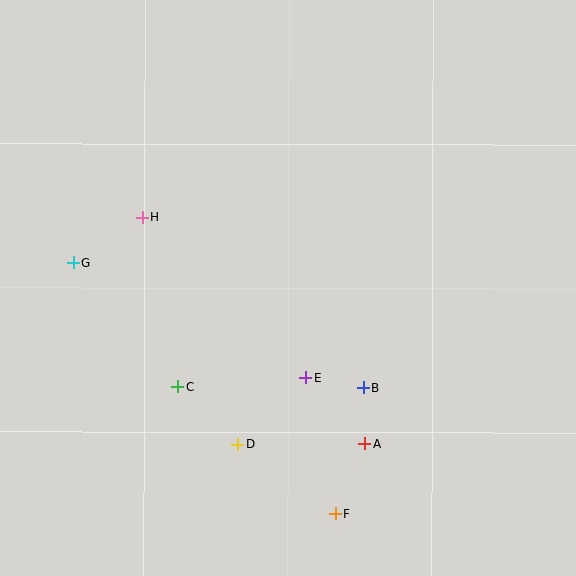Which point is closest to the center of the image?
Point E at (305, 378) is closest to the center.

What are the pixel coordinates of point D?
Point D is at (237, 444).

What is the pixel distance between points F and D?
The distance between F and D is 121 pixels.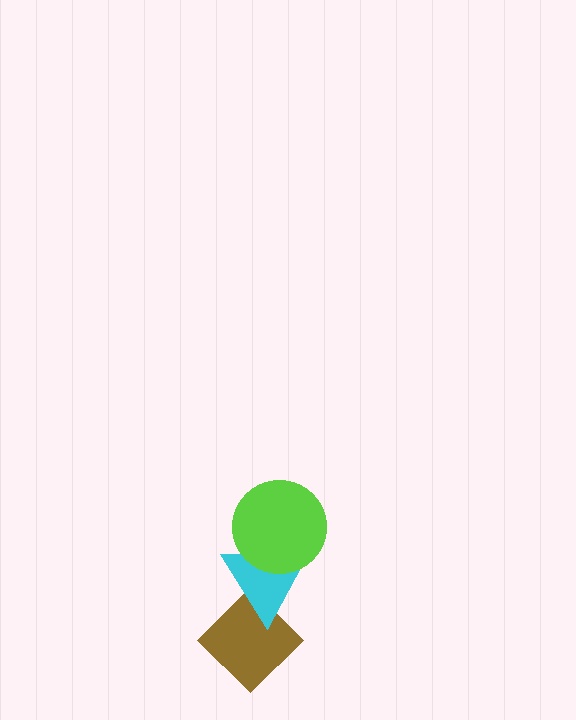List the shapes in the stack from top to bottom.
From top to bottom: the lime circle, the cyan triangle, the brown diamond.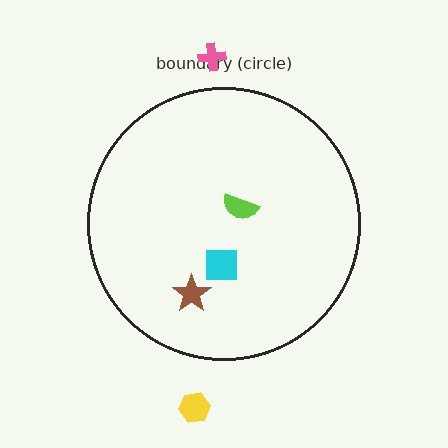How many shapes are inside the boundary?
3 inside, 2 outside.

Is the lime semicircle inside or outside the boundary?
Inside.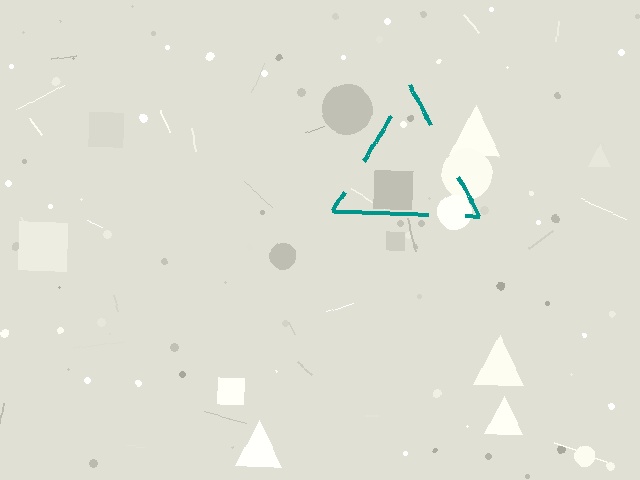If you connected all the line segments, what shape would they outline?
They would outline a triangle.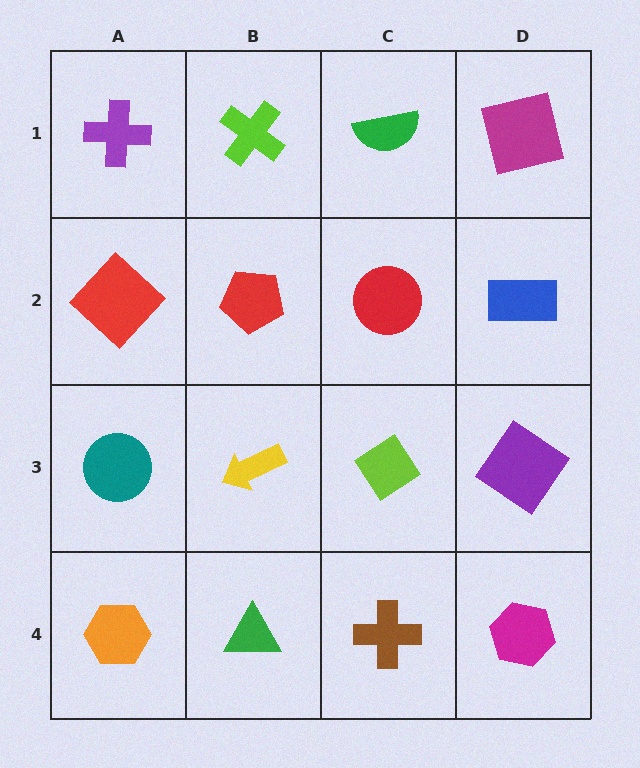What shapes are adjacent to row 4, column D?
A purple diamond (row 3, column D), a brown cross (row 4, column C).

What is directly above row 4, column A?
A teal circle.